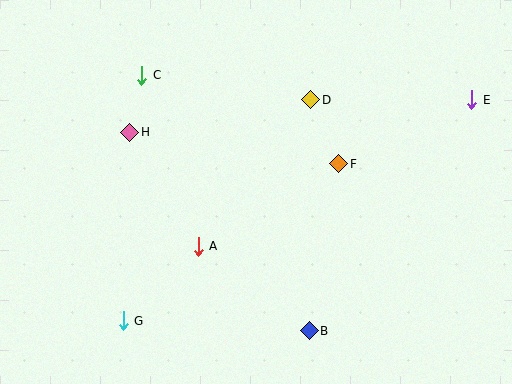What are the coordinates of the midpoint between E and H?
The midpoint between E and H is at (301, 116).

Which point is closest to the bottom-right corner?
Point B is closest to the bottom-right corner.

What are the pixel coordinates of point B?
Point B is at (309, 331).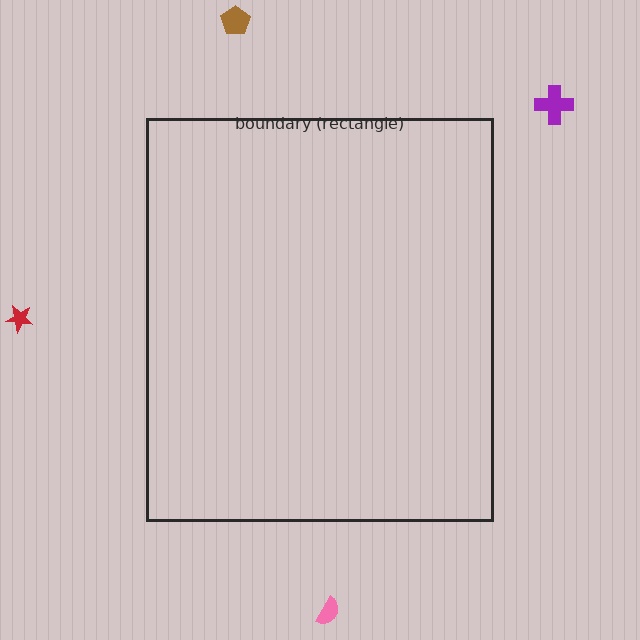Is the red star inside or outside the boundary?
Outside.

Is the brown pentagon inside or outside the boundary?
Outside.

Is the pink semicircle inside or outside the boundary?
Outside.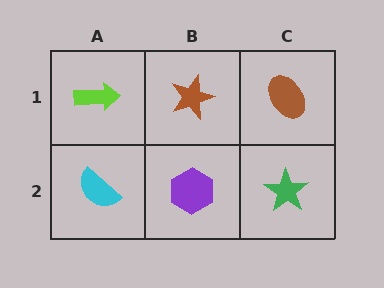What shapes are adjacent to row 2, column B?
A brown star (row 1, column B), a cyan semicircle (row 2, column A), a green star (row 2, column C).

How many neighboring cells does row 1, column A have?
2.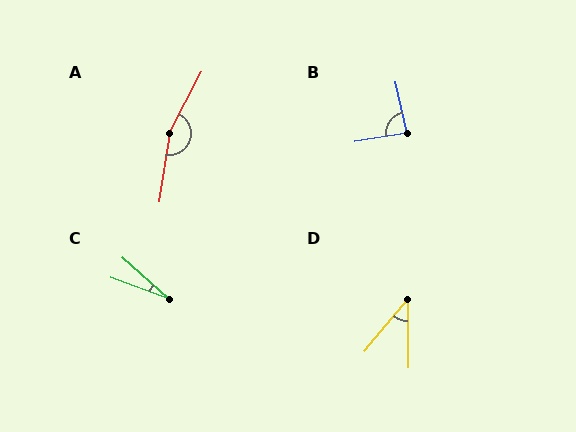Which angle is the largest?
A, at approximately 161 degrees.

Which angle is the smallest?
C, at approximately 21 degrees.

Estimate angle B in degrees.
Approximately 87 degrees.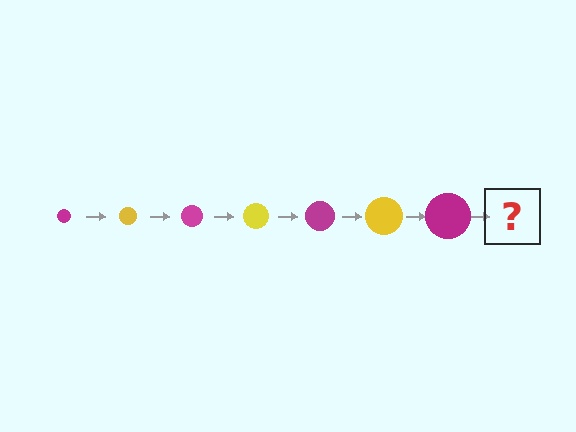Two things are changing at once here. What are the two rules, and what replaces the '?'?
The two rules are that the circle grows larger each step and the color cycles through magenta and yellow. The '?' should be a yellow circle, larger than the previous one.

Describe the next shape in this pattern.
It should be a yellow circle, larger than the previous one.